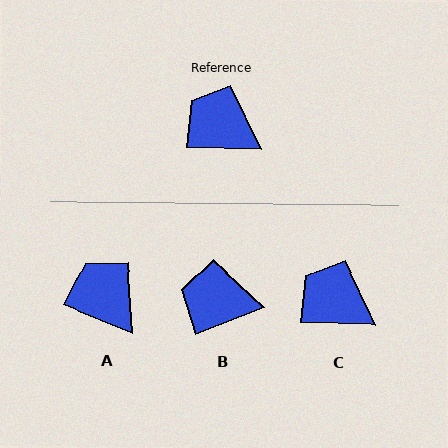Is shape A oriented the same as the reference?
No, it is off by about 21 degrees.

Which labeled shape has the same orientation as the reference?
C.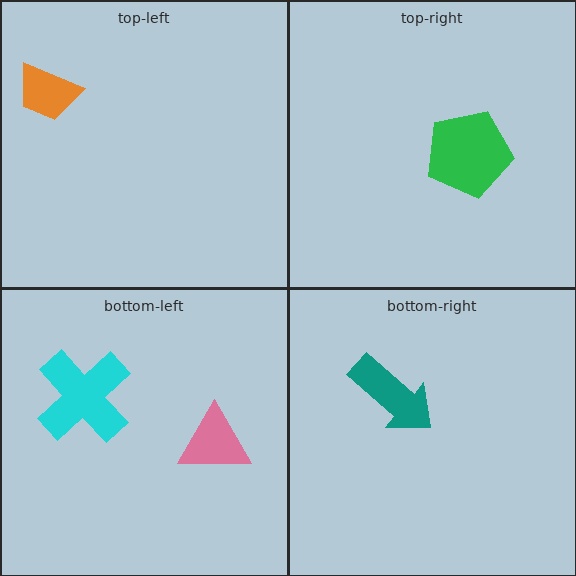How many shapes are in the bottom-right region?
1.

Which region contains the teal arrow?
The bottom-right region.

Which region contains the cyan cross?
The bottom-left region.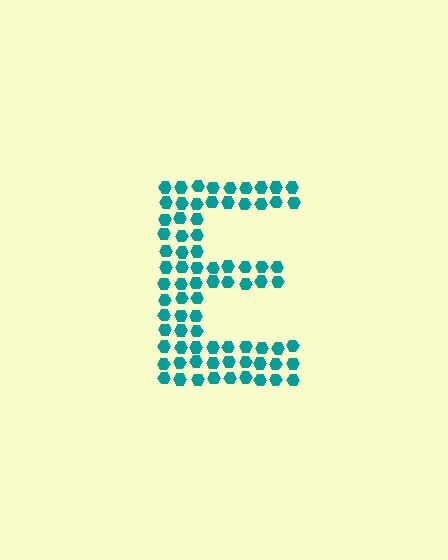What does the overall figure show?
The overall figure shows the letter E.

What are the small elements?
The small elements are hexagons.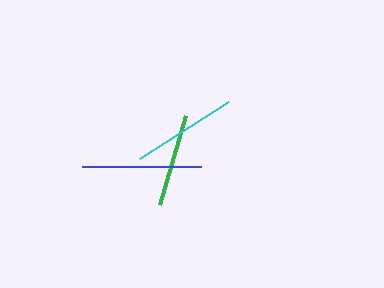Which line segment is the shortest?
The green line is the shortest at approximately 92 pixels.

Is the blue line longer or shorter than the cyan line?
The blue line is longer than the cyan line.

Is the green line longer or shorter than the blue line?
The blue line is longer than the green line.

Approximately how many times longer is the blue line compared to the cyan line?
The blue line is approximately 1.1 times the length of the cyan line.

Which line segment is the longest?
The blue line is the longest at approximately 119 pixels.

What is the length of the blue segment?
The blue segment is approximately 119 pixels long.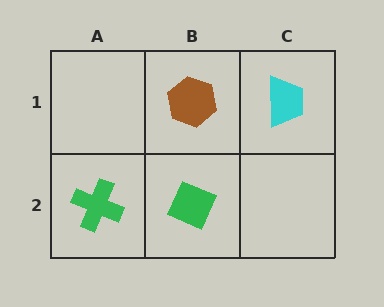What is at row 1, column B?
A brown hexagon.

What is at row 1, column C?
A cyan trapezoid.